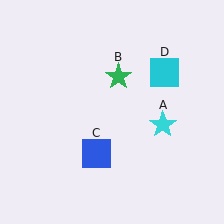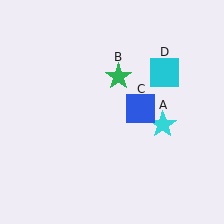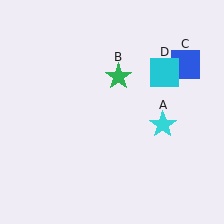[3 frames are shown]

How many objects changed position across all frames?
1 object changed position: blue square (object C).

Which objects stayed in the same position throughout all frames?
Cyan star (object A) and green star (object B) and cyan square (object D) remained stationary.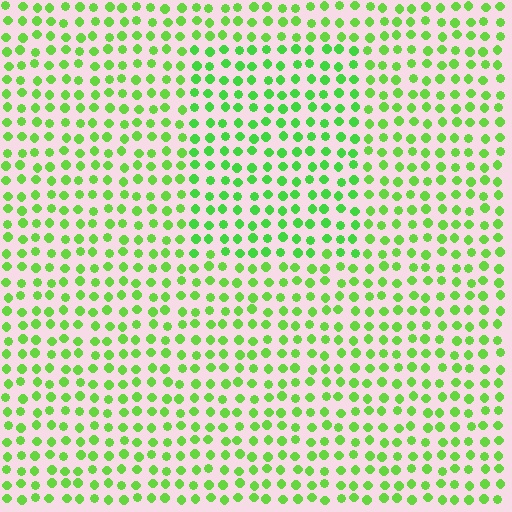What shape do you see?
I see a rectangle.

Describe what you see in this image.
The image is filled with small lime elements in a uniform arrangement. A rectangle-shaped region is visible where the elements are tinted to a slightly different hue, forming a subtle color boundary.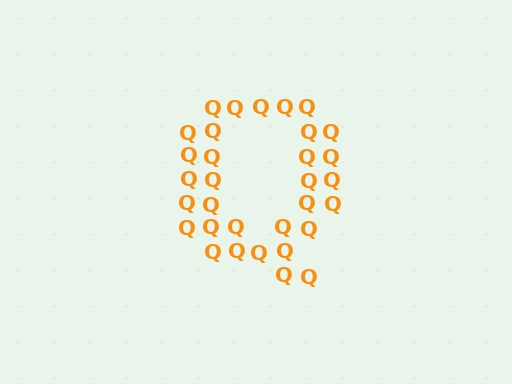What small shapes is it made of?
It is made of small letter Q's.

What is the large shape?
The large shape is the letter Q.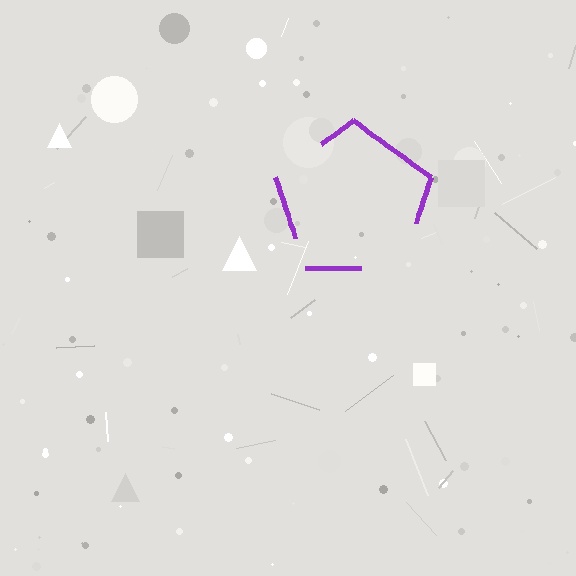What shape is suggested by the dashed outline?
The dashed outline suggests a pentagon.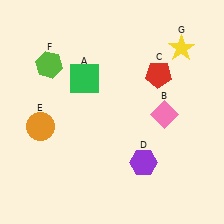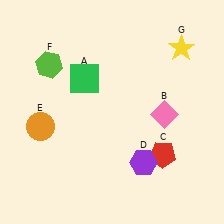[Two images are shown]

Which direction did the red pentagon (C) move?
The red pentagon (C) moved down.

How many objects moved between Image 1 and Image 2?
1 object moved between the two images.